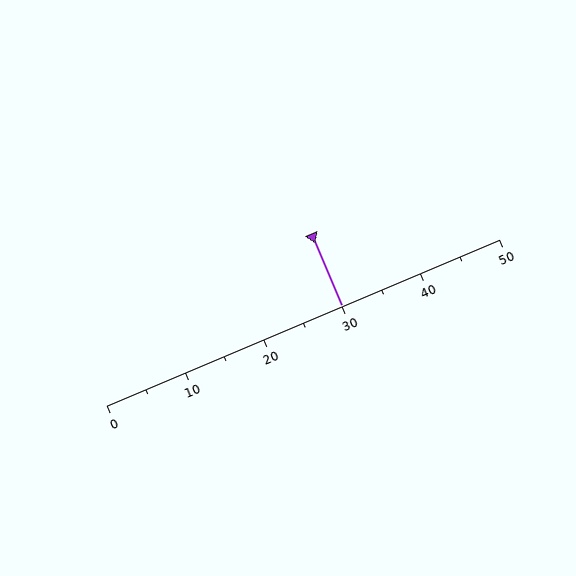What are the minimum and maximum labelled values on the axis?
The axis runs from 0 to 50.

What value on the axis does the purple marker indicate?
The marker indicates approximately 30.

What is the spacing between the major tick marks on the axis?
The major ticks are spaced 10 apart.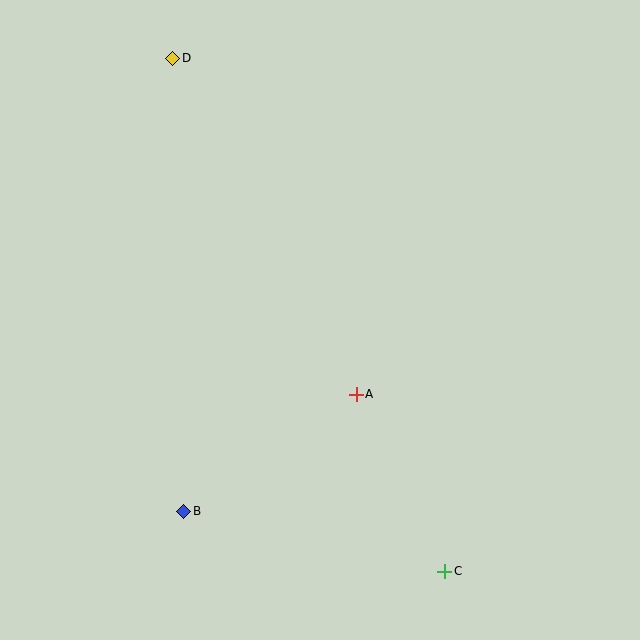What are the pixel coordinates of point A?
Point A is at (356, 394).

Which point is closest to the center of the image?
Point A at (356, 394) is closest to the center.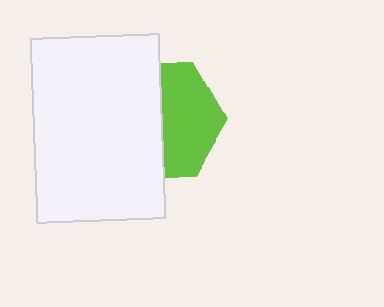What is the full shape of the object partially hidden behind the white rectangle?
The partially hidden object is a lime hexagon.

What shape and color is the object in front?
The object in front is a white rectangle.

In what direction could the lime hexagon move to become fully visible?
The lime hexagon could move right. That would shift it out from behind the white rectangle entirely.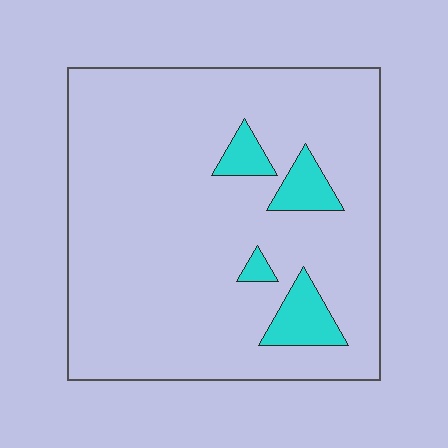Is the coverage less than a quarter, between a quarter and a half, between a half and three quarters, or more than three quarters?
Less than a quarter.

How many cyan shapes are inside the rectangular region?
4.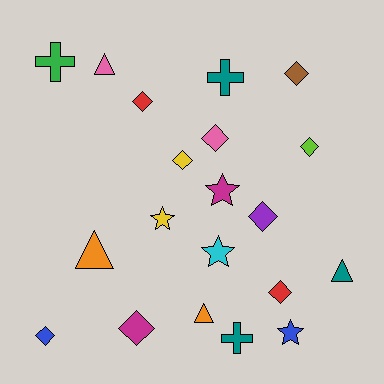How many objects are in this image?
There are 20 objects.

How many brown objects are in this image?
There is 1 brown object.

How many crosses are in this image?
There are 3 crosses.